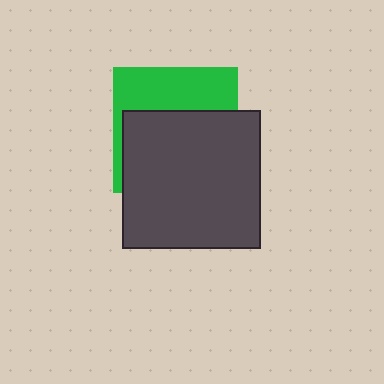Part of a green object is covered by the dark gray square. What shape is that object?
It is a square.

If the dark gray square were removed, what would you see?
You would see the complete green square.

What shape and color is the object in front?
The object in front is a dark gray square.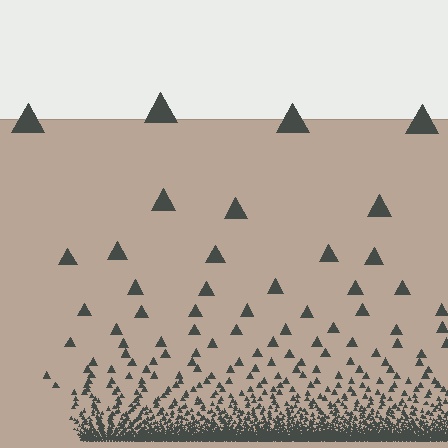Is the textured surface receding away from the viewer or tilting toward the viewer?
The surface appears to tilt toward the viewer. Texture elements get larger and sparser toward the top.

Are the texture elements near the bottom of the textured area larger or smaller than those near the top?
Smaller. The gradient is inverted — elements near the bottom are smaller and denser.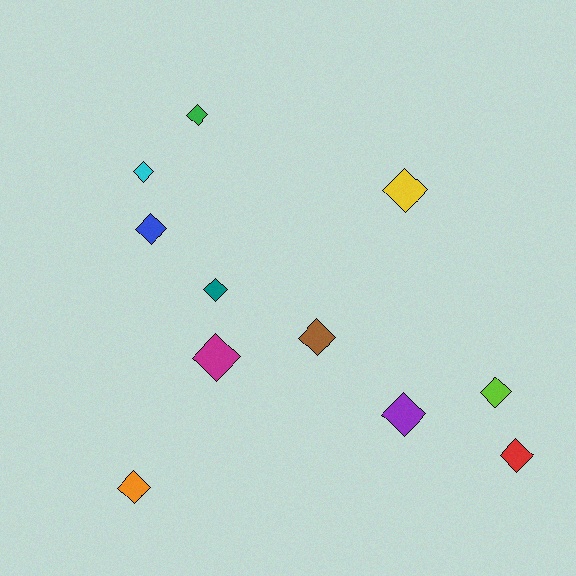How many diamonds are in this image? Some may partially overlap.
There are 11 diamonds.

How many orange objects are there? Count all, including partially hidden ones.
There is 1 orange object.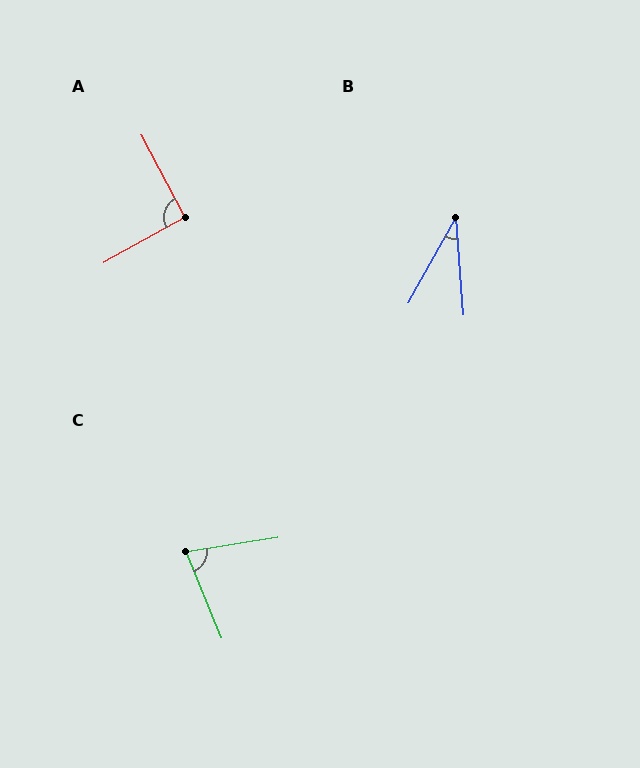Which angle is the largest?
A, at approximately 91 degrees.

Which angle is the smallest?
B, at approximately 34 degrees.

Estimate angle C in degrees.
Approximately 77 degrees.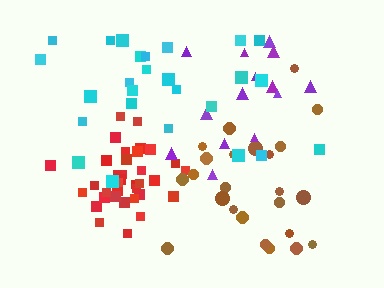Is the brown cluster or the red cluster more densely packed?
Red.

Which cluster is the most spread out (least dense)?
Cyan.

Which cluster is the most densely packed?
Red.